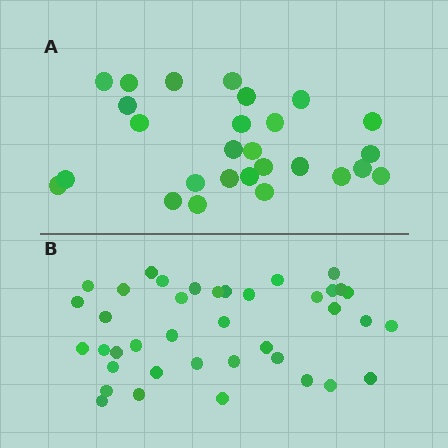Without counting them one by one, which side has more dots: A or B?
Region B (the bottom region) has more dots.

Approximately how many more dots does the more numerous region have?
Region B has roughly 12 or so more dots than region A.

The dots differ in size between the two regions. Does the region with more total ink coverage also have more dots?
No. Region A has more total ink coverage because its dots are larger, but region B actually contains more individual dots. Total area can be misleading — the number of items is what matters here.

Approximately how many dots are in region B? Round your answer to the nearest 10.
About 40 dots. (The exact count is 39, which rounds to 40.)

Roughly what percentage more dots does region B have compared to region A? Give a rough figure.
About 45% more.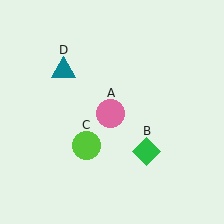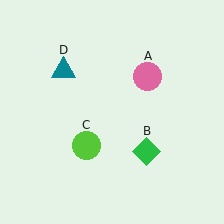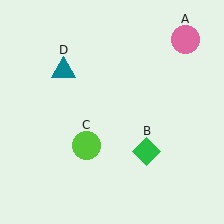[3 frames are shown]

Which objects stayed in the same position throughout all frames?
Green diamond (object B) and lime circle (object C) and teal triangle (object D) remained stationary.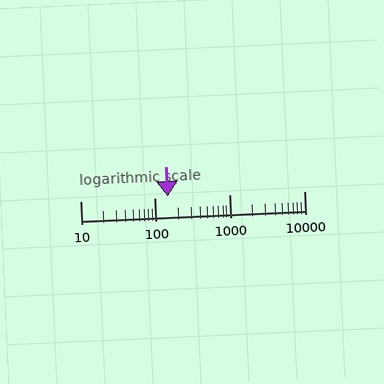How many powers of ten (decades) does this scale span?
The scale spans 3 decades, from 10 to 10000.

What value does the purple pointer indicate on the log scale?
The pointer indicates approximately 150.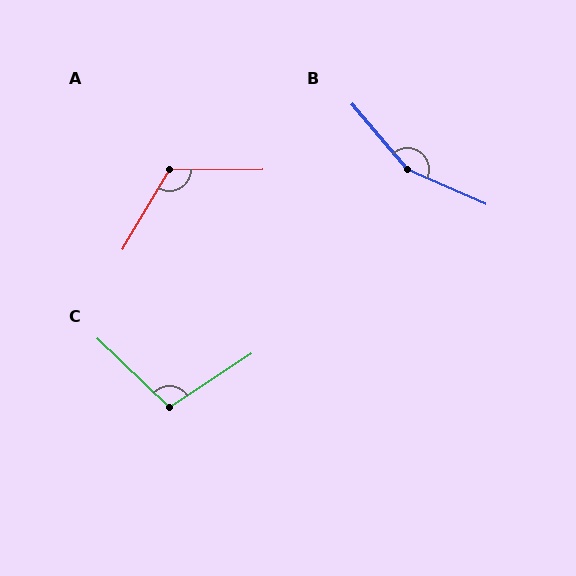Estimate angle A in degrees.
Approximately 121 degrees.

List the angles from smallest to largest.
C (103°), A (121°), B (155°).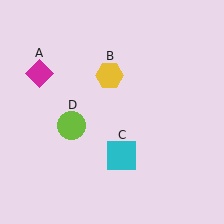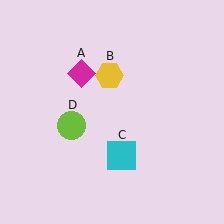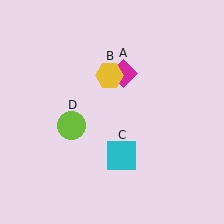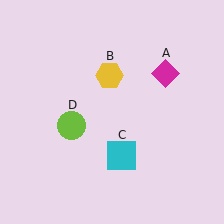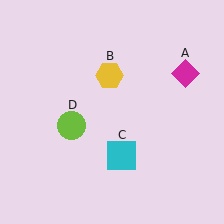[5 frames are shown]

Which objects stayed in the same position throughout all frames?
Yellow hexagon (object B) and cyan square (object C) and lime circle (object D) remained stationary.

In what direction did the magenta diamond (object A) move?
The magenta diamond (object A) moved right.